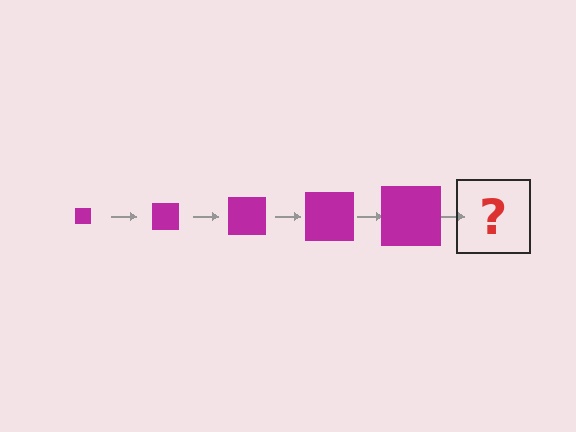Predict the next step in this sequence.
The next step is a magenta square, larger than the previous one.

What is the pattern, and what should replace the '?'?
The pattern is that the square gets progressively larger each step. The '?' should be a magenta square, larger than the previous one.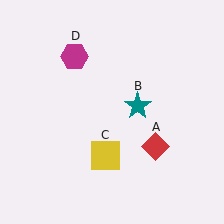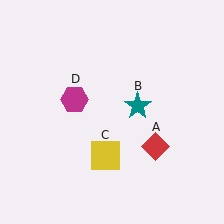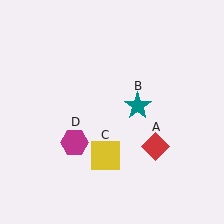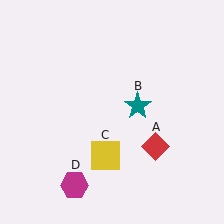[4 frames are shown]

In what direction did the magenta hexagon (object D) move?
The magenta hexagon (object D) moved down.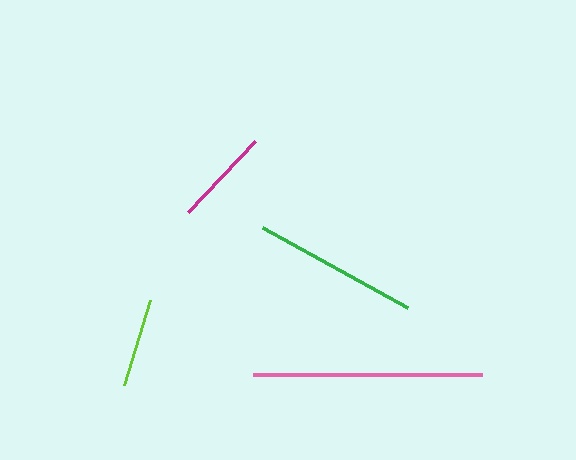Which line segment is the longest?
The pink line is the longest at approximately 229 pixels.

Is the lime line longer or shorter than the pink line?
The pink line is longer than the lime line.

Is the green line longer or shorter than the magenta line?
The green line is longer than the magenta line.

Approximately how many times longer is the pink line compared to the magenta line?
The pink line is approximately 2.3 times the length of the magenta line.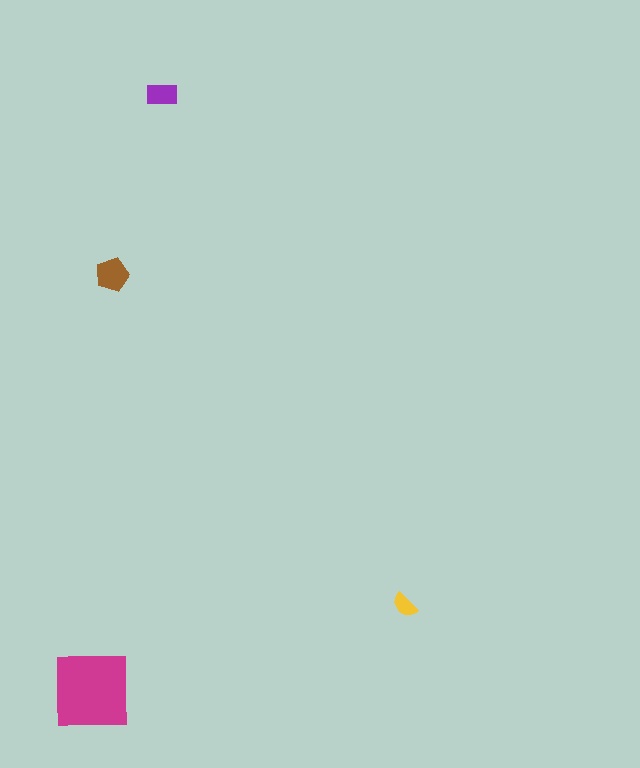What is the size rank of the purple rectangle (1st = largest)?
3rd.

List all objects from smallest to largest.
The yellow semicircle, the purple rectangle, the brown pentagon, the magenta square.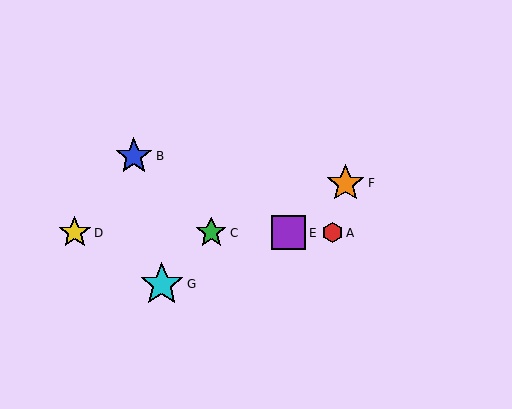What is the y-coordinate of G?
Object G is at y≈284.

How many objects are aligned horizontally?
4 objects (A, C, D, E) are aligned horizontally.